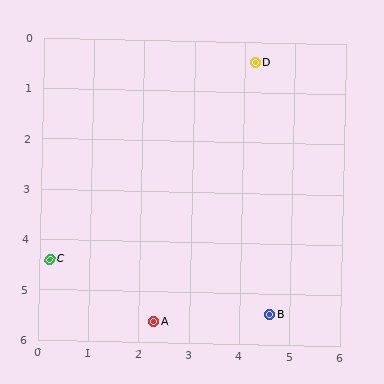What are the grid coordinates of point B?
Point B is at approximately (4.6, 5.4).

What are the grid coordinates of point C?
Point C is at approximately (0.2, 4.4).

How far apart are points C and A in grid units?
Points C and A are about 2.4 grid units apart.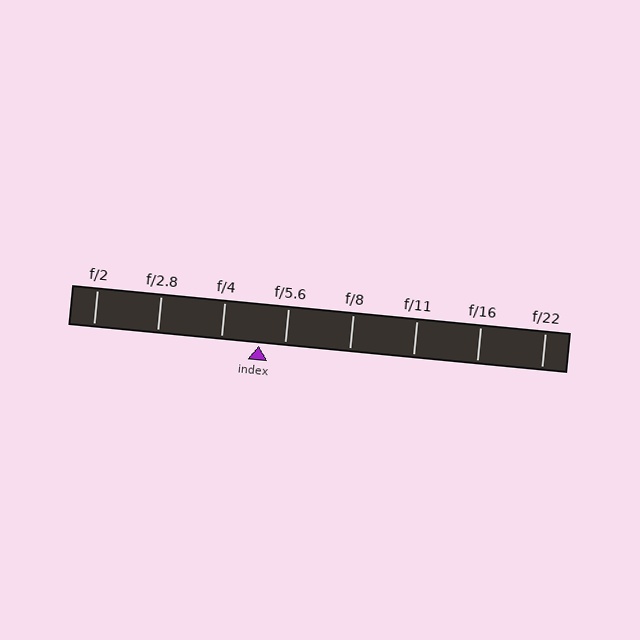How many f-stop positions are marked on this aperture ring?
There are 8 f-stop positions marked.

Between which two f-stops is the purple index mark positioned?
The index mark is between f/4 and f/5.6.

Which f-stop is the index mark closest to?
The index mark is closest to f/5.6.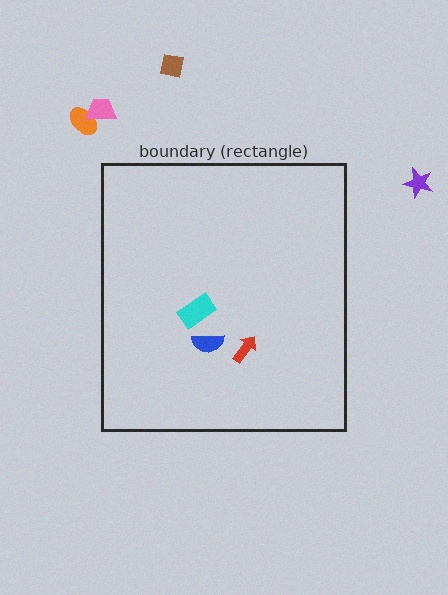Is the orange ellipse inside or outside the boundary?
Outside.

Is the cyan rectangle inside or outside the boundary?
Inside.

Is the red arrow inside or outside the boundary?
Inside.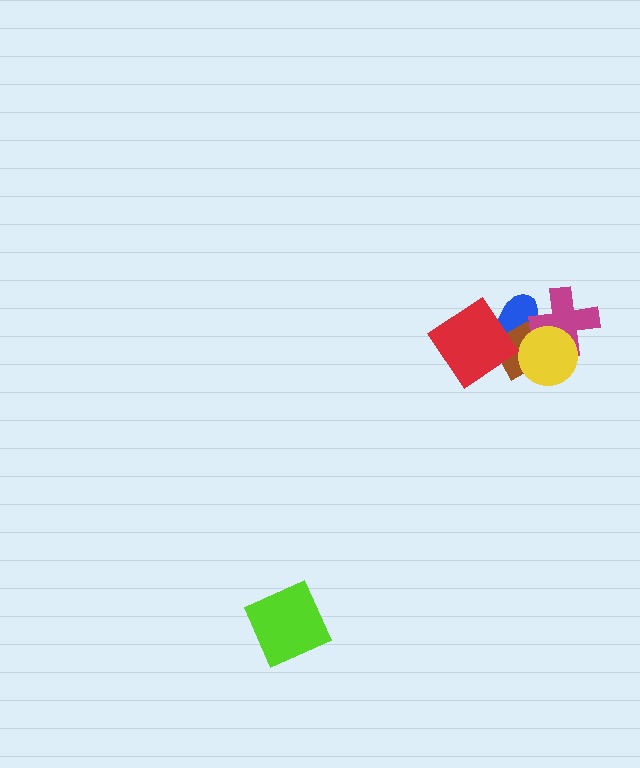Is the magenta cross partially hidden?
Yes, it is partially covered by another shape.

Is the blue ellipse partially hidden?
Yes, it is partially covered by another shape.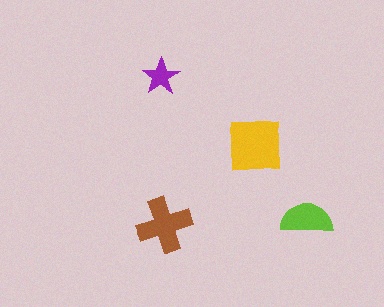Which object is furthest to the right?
The lime semicircle is rightmost.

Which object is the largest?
The yellow square.